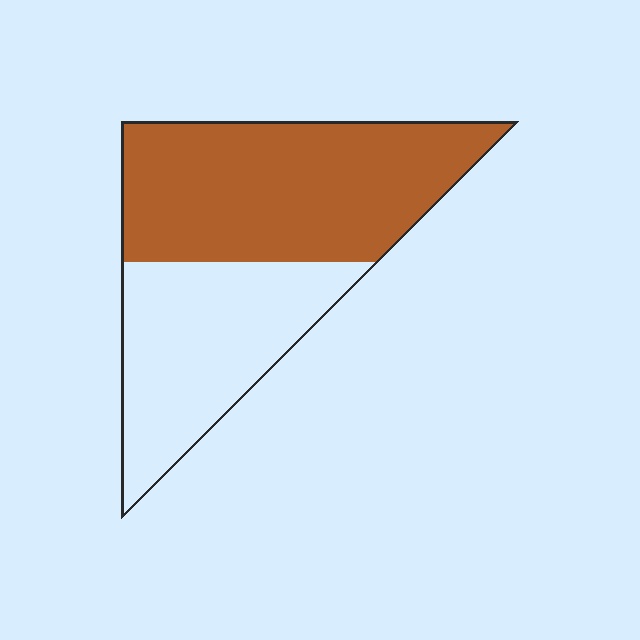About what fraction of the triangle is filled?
About three fifths (3/5).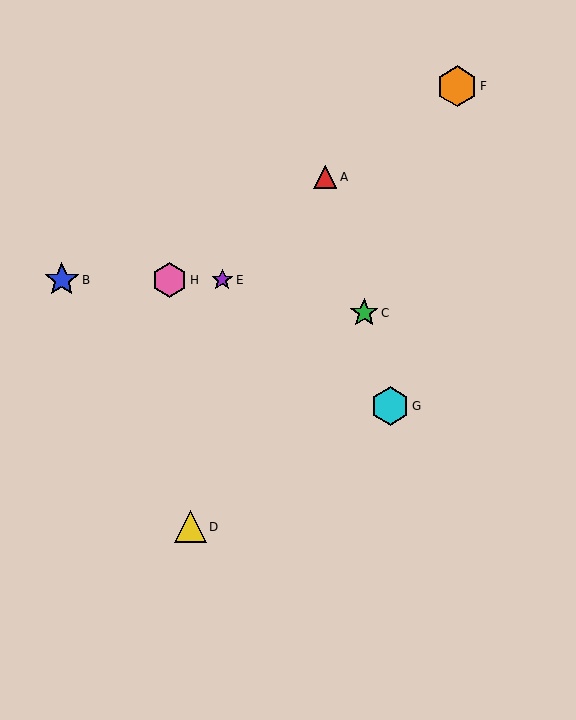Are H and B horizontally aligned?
Yes, both are at y≈280.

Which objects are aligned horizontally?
Objects B, E, H are aligned horizontally.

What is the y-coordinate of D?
Object D is at y≈527.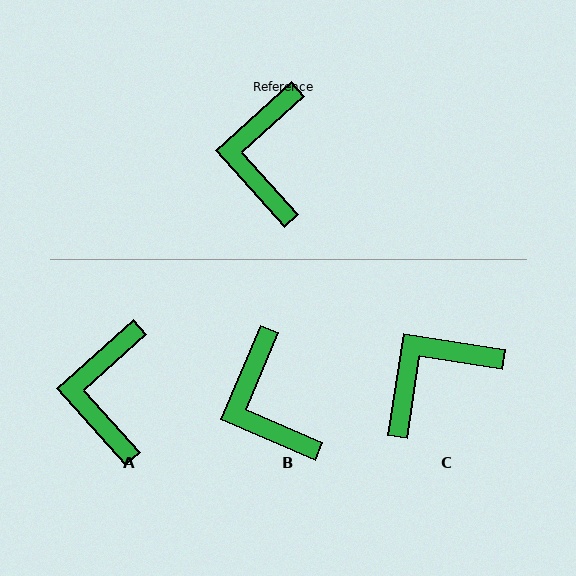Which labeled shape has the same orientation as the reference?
A.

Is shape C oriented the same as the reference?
No, it is off by about 51 degrees.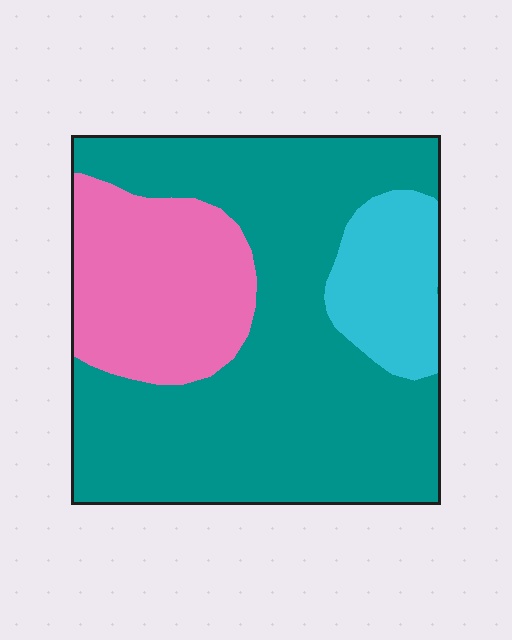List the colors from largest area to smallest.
From largest to smallest: teal, pink, cyan.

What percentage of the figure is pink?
Pink takes up about one quarter (1/4) of the figure.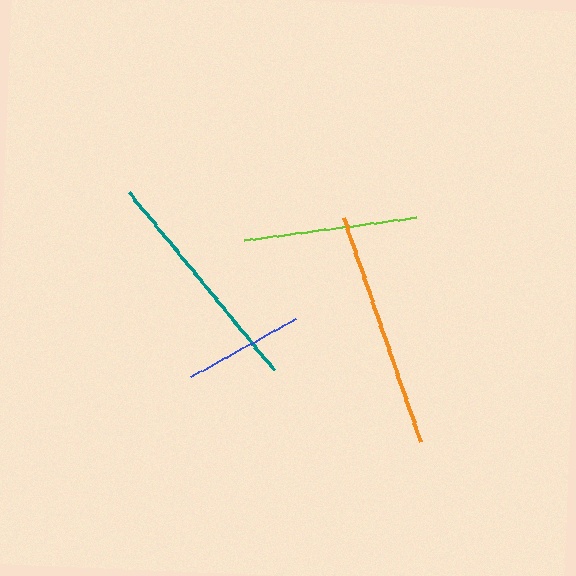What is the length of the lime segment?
The lime segment is approximately 174 pixels long.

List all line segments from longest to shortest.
From longest to shortest: orange, teal, lime, blue.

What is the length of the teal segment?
The teal segment is approximately 229 pixels long.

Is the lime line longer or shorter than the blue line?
The lime line is longer than the blue line.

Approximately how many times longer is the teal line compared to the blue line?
The teal line is approximately 1.9 times the length of the blue line.